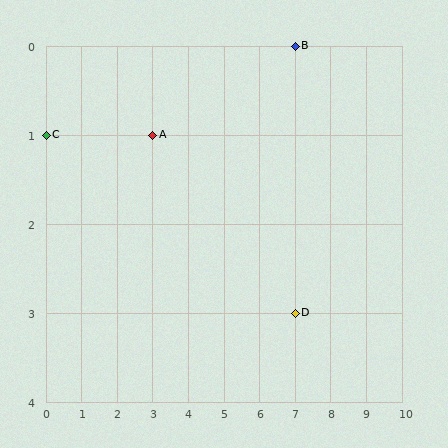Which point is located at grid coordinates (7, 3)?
Point D is at (7, 3).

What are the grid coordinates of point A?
Point A is at grid coordinates (3, 1).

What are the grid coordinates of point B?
Point B is at grid coordinates (7, 0).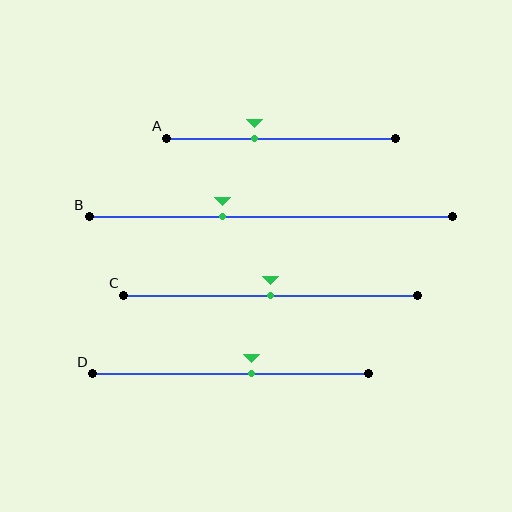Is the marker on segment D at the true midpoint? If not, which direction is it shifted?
No, the marker on segment D is shifted to the right by about 8% of the segment length.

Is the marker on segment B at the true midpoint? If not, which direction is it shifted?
No, the marker on segment B is shifted to the left by about 13% of the segment length.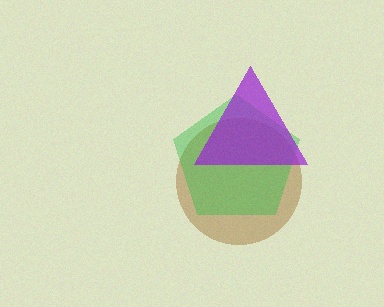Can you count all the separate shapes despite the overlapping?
Yes, there are 3 separate shapes.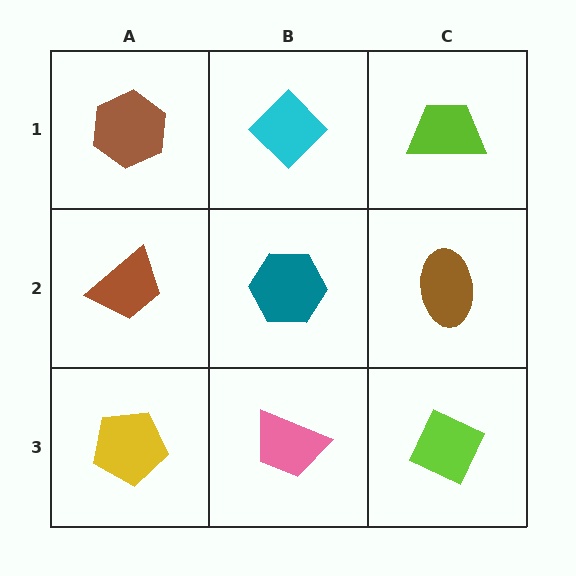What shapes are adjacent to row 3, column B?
A teal hexagon (row 2, column B), a yellow pentagon (row 3, column A), a lime diamond (row 3, column C).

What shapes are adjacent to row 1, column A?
A brown trapezoid (row 2, column A), a cyan diamond (row 1, column B).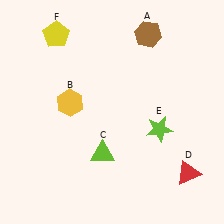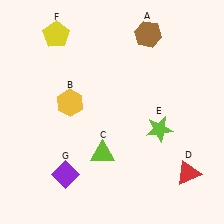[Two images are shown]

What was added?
A purple diamond (G) was added in Image 2.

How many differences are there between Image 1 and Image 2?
There is 1 difference between the two images.